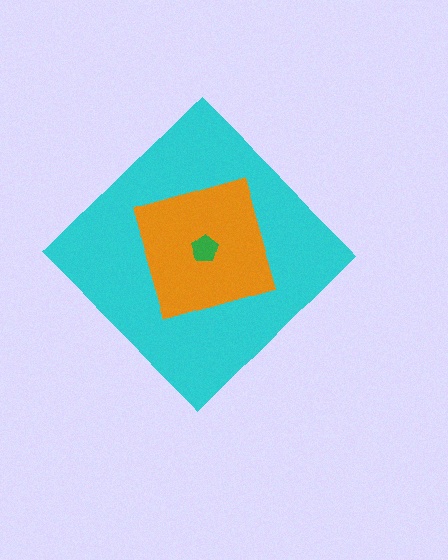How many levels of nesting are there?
3.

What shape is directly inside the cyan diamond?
The orange square.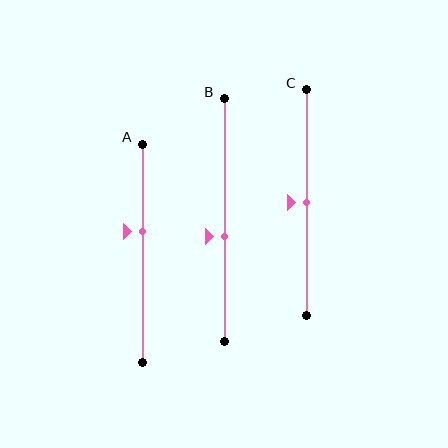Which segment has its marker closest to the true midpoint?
Segment C has its marker closest to the true midpoint.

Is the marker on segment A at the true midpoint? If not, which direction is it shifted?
No, the marker on segment A is shifted upward by about 10% of the segment length.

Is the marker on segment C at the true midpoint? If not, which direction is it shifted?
Yes, the marker on segment C is at the true midpoint.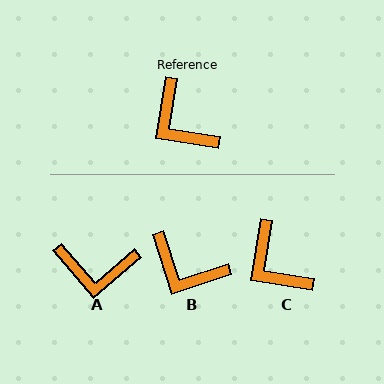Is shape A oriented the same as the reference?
No, it is off by about 49 degrees.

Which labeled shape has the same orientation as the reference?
C.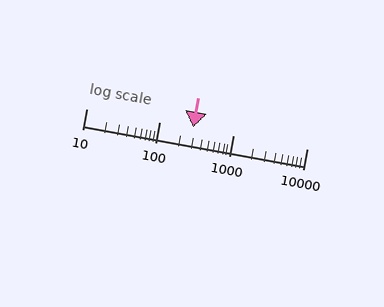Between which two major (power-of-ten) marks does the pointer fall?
The pointer is between 100 and 1000.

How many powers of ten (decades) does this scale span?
The scale spans 3 decades, from 10 to 10000.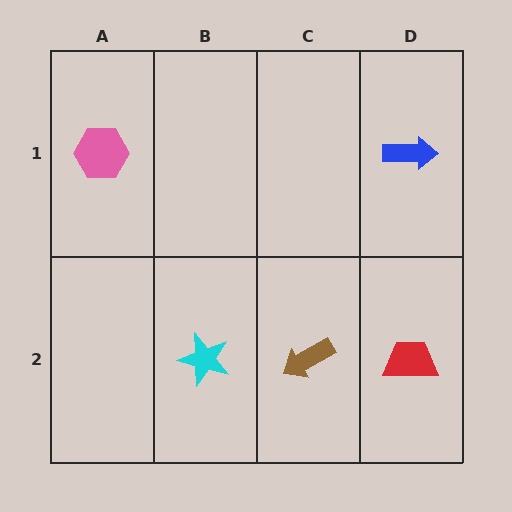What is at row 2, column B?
A cyan star.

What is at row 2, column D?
A red trapezoid.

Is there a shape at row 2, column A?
No, that cell is empty.